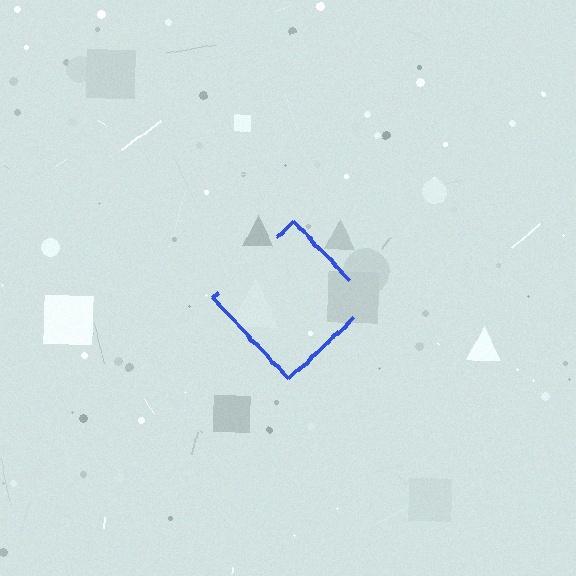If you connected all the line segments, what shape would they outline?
They would outline a diamond.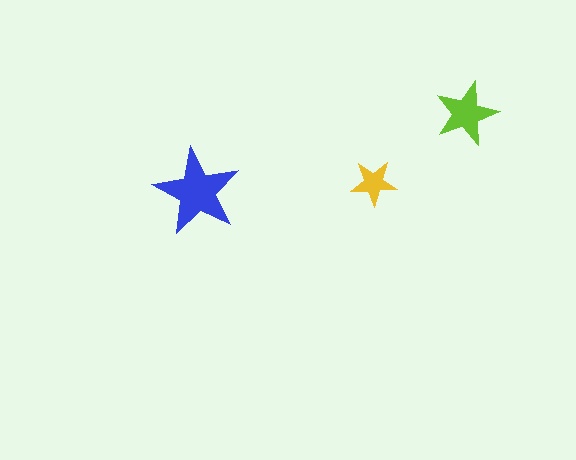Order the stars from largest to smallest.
the blue one, the lime one, the yellow one.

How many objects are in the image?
There are 3 objects in the image.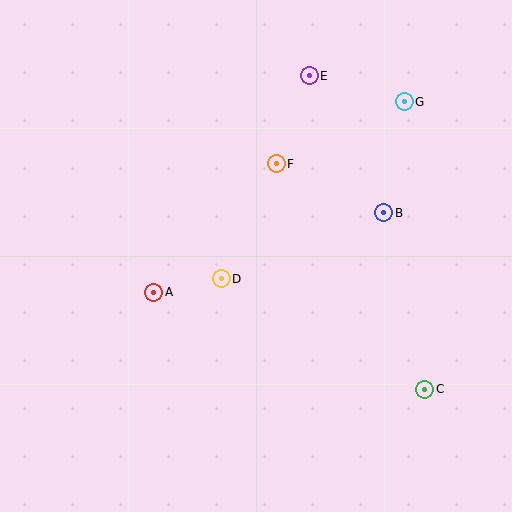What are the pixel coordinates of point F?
Point F is at (276, 164).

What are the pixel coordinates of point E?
Point E is at (309, 76).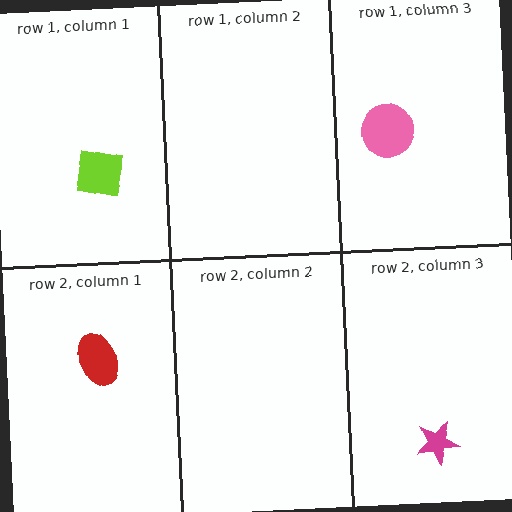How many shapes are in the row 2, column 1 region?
1.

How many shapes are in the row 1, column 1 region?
1.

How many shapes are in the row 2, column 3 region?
1.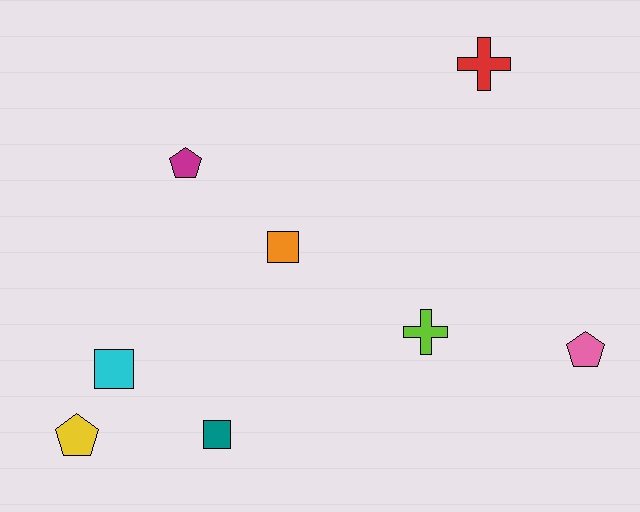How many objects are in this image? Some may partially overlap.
There are 8 objects.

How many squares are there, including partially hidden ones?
There are 3 squares.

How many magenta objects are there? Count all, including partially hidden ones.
There is 1 magenta object.